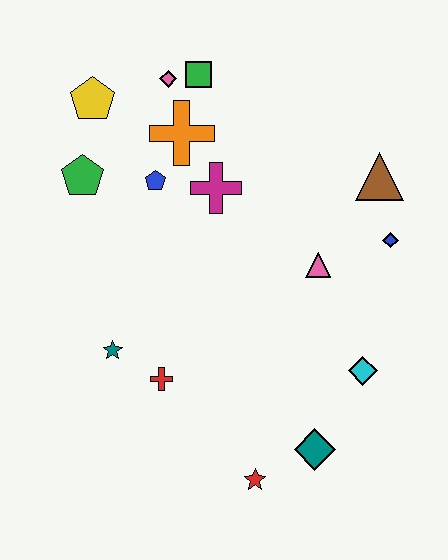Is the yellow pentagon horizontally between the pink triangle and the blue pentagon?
No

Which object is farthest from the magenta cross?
The red star is farthest from the magenta cross.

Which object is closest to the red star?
The teal diamond is closest to the red star.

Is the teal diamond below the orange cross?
Yes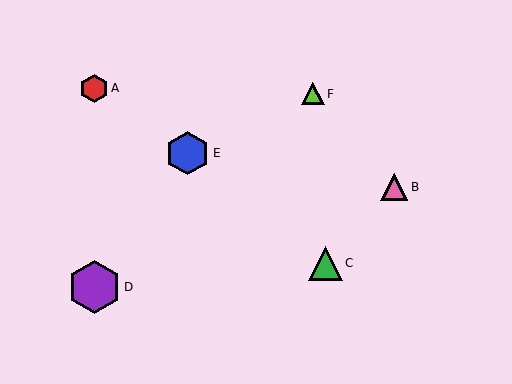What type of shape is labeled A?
Shape A is a red hexagon.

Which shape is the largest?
The purple hexagon (labeled D) is the largest.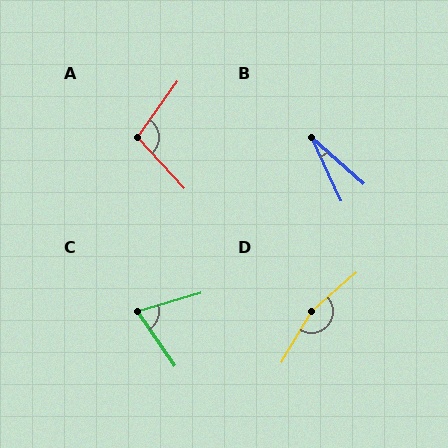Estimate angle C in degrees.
Approximately 72 degrees.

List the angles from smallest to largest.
B (24°), C (72°), A (102°), D (162°).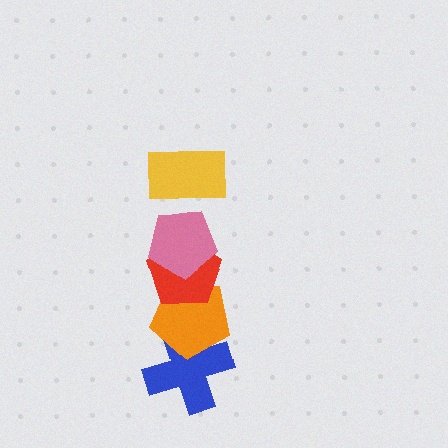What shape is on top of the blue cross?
The orange pentagon is on top of the blue cross.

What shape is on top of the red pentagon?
The pink pentagon is on top of the red pentagon.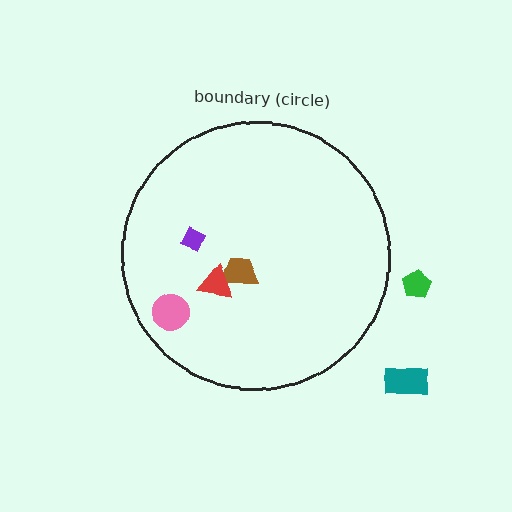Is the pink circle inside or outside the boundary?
Inside.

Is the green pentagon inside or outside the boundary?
Outside.